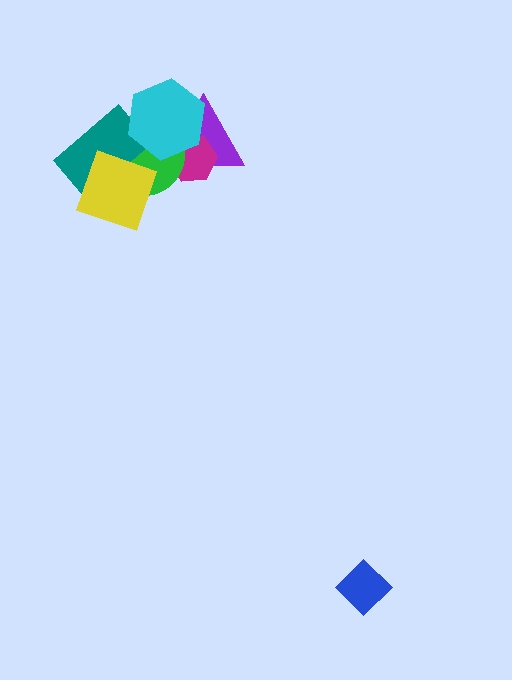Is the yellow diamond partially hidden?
No, no other shape covers it.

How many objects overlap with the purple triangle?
3 objects overlap with the purple triangle.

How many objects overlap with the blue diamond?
0 objects overlap with the blue diamond.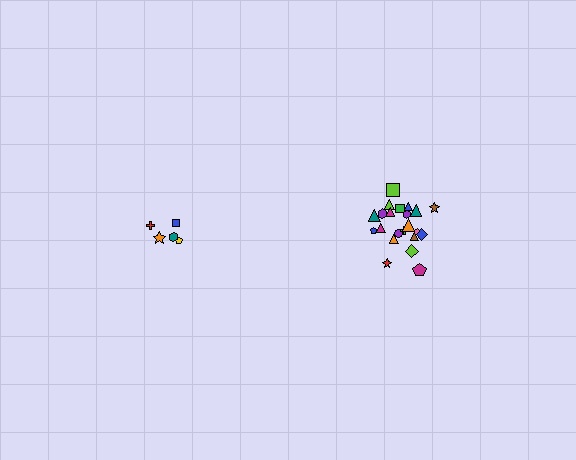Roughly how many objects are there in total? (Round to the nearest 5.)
Roughly 25 objects in total.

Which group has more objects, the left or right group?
The right group.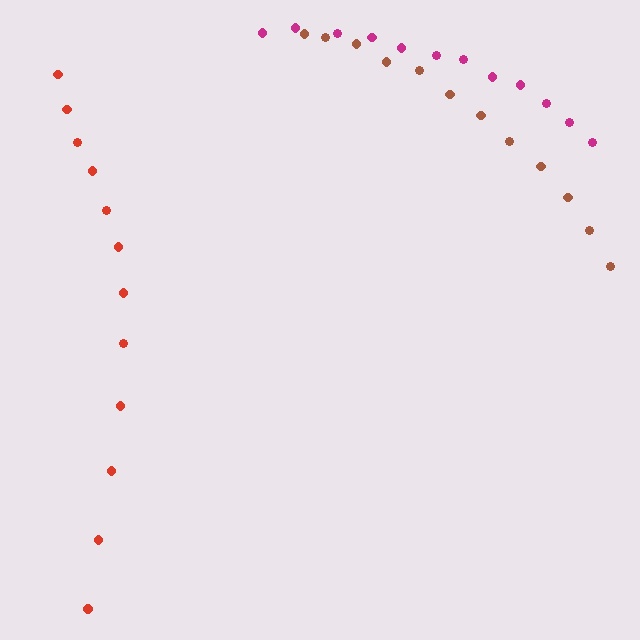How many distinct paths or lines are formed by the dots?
There are 3 distinct paths.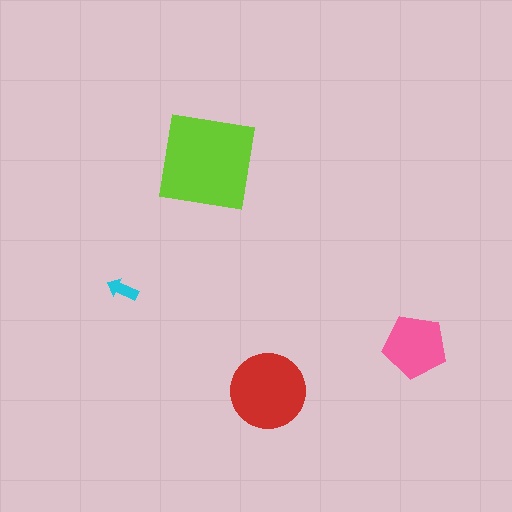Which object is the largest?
The lime square.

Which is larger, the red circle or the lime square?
The lime square.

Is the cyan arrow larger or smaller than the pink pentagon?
Smaller.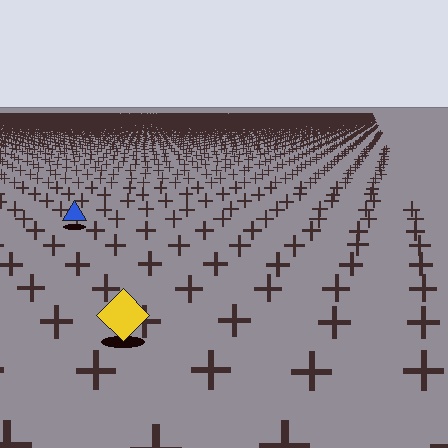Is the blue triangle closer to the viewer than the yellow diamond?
No. The yellow diamond is closer — you can tell from the texture gradient: the ground texture is coarser near it.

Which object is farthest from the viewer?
The blue triangle is farthest from the viewer. It appears smaller and the ground texture around it is denser.